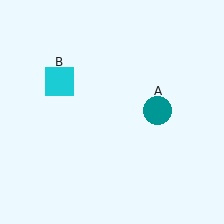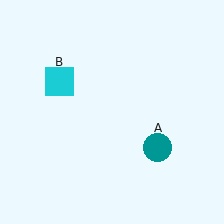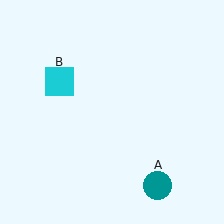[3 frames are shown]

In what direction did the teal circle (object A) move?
The teal circle (object A) moved down.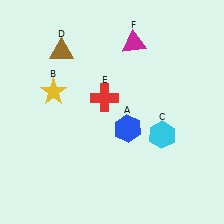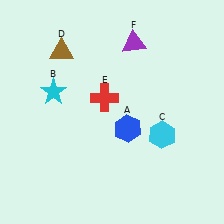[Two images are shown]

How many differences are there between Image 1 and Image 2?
There are 2 differences between the two images.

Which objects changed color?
B changed from yellow to cyan. F changed from magenta to purple.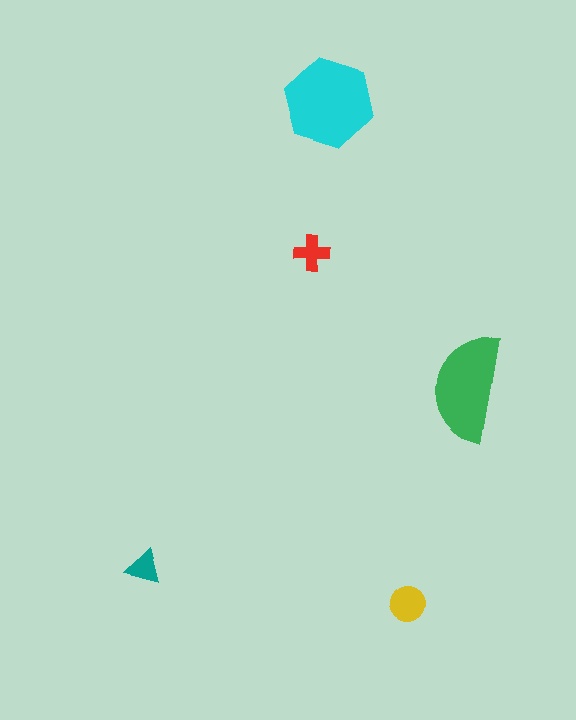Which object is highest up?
The cyan hexagon is topmost.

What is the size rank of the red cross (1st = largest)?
4th.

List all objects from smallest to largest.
The teal triangle, the red cross, the yellow circle, the green semicircle, the cyan hexagon.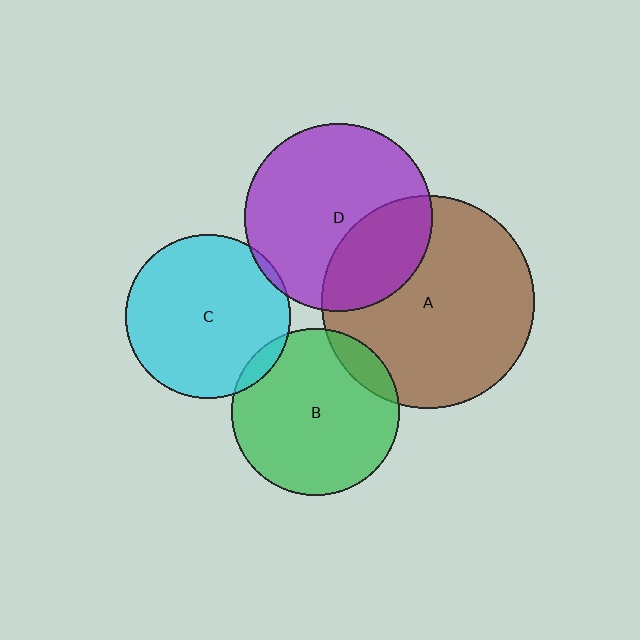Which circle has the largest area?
Circle A (brown).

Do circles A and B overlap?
Yes.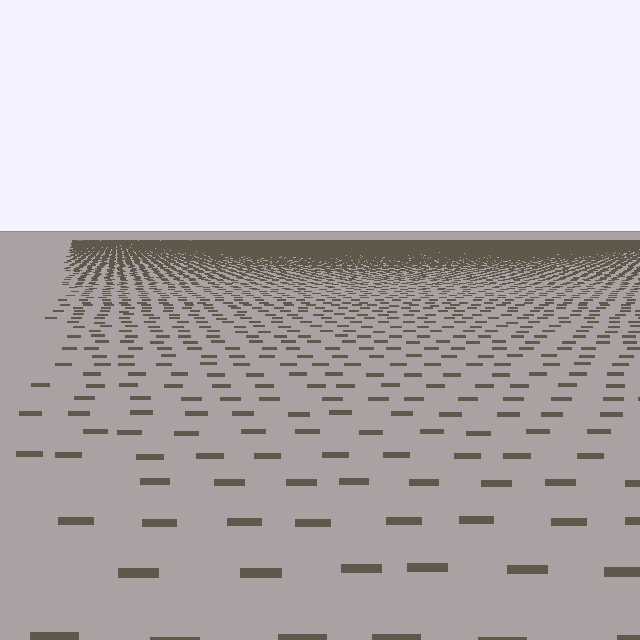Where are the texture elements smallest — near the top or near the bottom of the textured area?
Near the top.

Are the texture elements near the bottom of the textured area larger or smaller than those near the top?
Larger. Near the bottom, elements are closer to the viewer and appear at a bigger on-screen size.